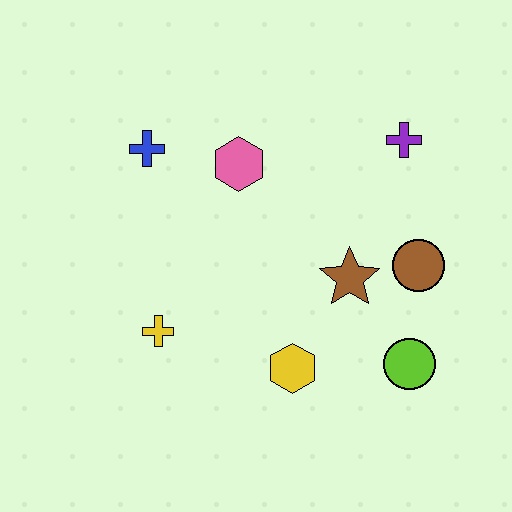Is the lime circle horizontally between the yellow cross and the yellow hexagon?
No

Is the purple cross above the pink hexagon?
Yes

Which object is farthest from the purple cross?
The yellow cross is farthest from the purple cross.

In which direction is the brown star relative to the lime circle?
The brown star is above the lime circle.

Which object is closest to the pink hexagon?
The blue cross is closest to the pink hexagon.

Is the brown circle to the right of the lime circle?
Yes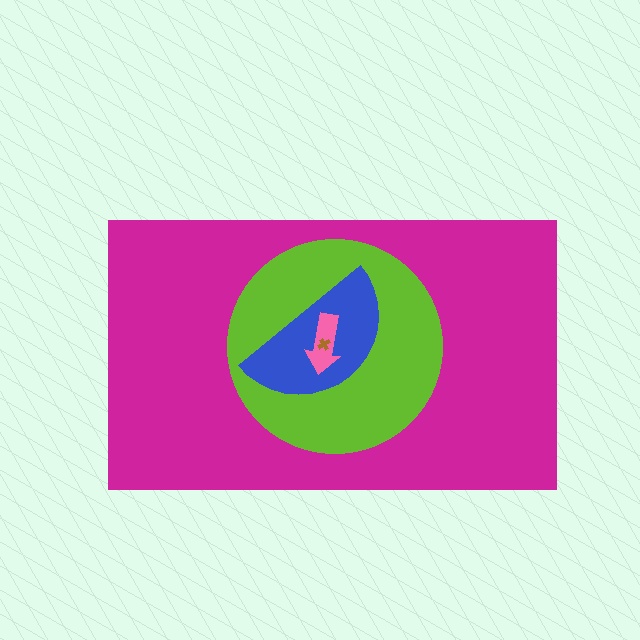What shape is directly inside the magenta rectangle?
The lime circle.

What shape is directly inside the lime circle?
The blue semicircle.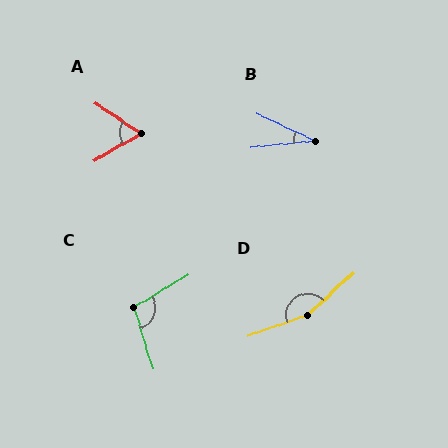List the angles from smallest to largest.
B (31°), A (63°), C (104°), D (156°).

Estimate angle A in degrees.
Approximately 63 degrees.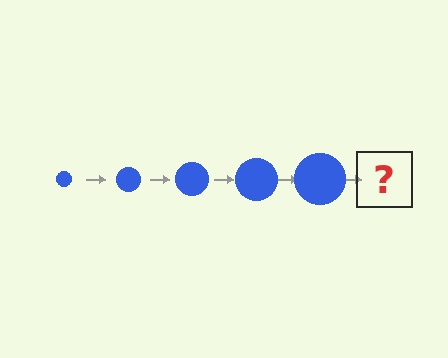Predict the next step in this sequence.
The next step is a blue circle, larger than the previous one.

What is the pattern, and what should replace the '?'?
The pattern is that the circle gets progressively larger each step. The '?' should be a blue circle, larger than the previous one.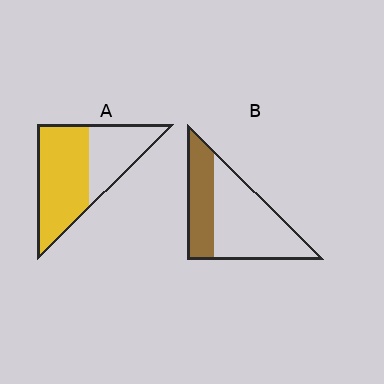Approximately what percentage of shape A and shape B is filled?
A is approximately 60% and B is approximately 35%.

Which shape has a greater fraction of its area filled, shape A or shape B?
Shape A.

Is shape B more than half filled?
No.